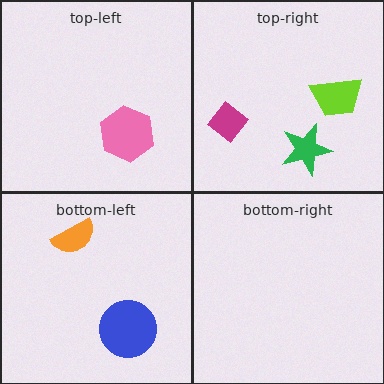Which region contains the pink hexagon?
The top-left region.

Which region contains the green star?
The top-right region.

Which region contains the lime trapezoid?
The top-right region.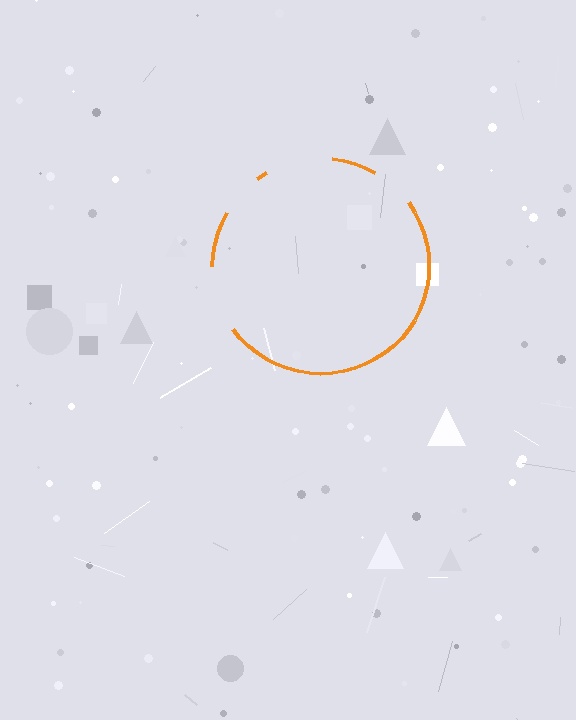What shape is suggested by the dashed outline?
The dashed outline suggests a circle.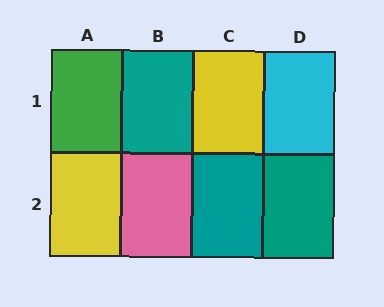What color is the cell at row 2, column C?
Teal.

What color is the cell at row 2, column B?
Pink.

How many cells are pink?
1 cell is pink.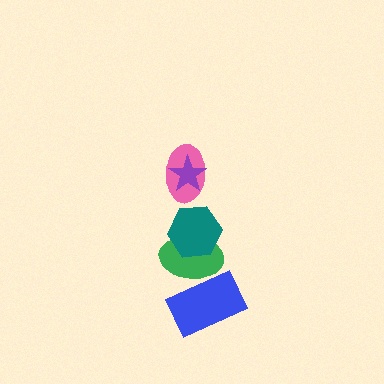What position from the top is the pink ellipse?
The pink ellipse is 2nd from the top.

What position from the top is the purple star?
The purple star is 1st from the top.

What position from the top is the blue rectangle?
The blue rectangle is 5th from the top.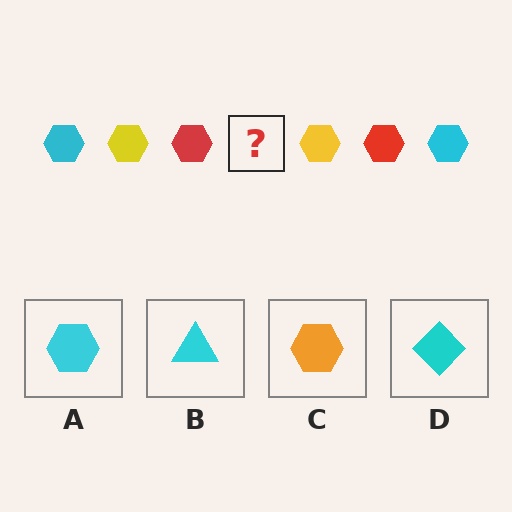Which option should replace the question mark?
Option A.